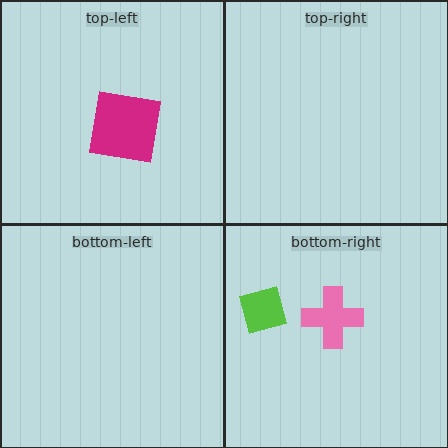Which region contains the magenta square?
The top-left region.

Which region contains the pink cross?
The bottom-right region.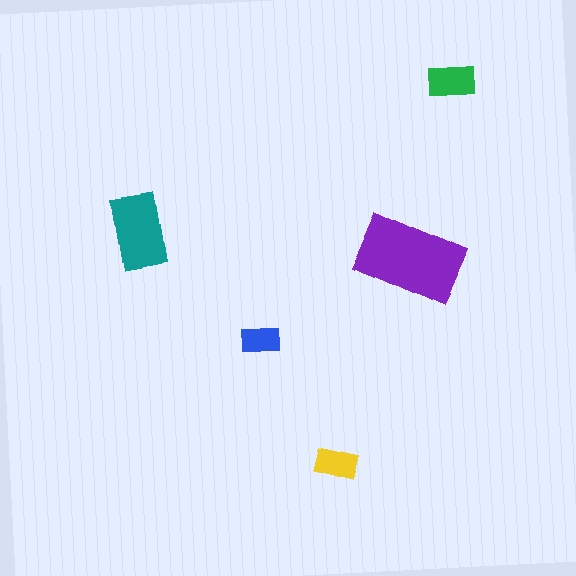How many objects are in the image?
There are 5 objects in the image.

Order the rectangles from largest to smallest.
the purple one, the teal one, the green one, the yellow one, the blue one.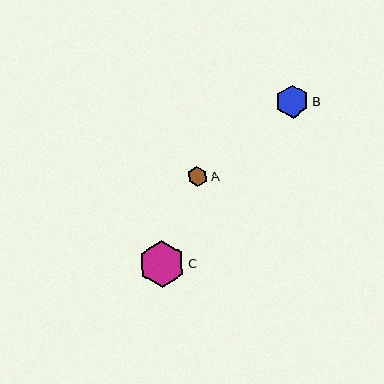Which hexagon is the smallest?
Hexagon A is the smallest with a size of approximately 20 pixels.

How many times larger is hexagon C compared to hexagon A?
Hexagon C is approximately 2.3 times the size of hexagon A.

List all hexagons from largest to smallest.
From largest to smallest: C, B, A.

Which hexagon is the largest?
Hexagon C is the largest with a size of approximately 47 pixels.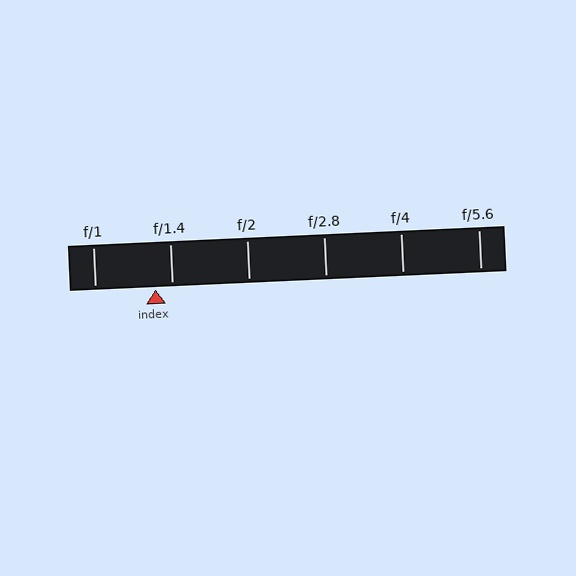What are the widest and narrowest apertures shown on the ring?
The widest aperture shown is f/1 and the narrowest is f/5.6.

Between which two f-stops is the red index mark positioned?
The index mark is between f/1 and f/1.4.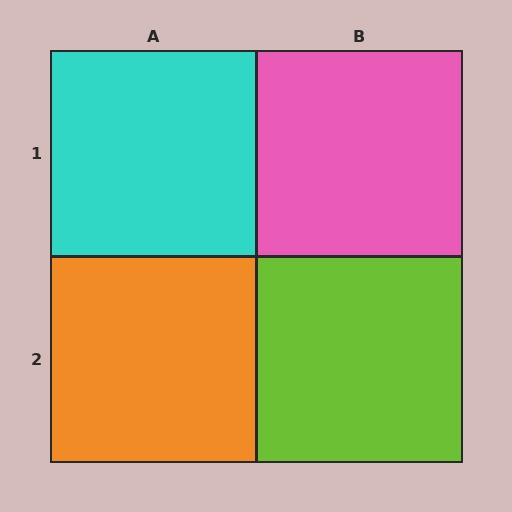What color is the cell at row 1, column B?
Pink.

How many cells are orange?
1 cell is orange.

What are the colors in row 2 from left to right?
Orange, lime.